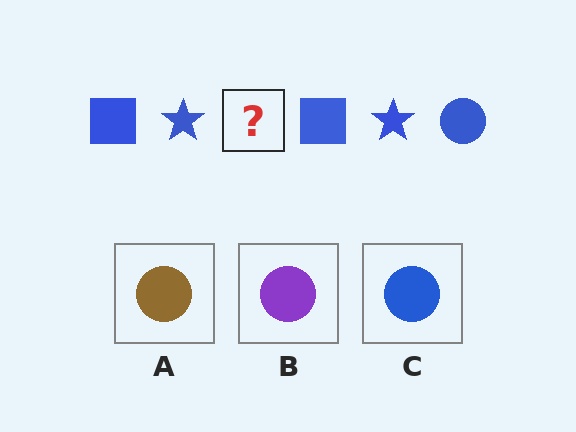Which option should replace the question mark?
Option C.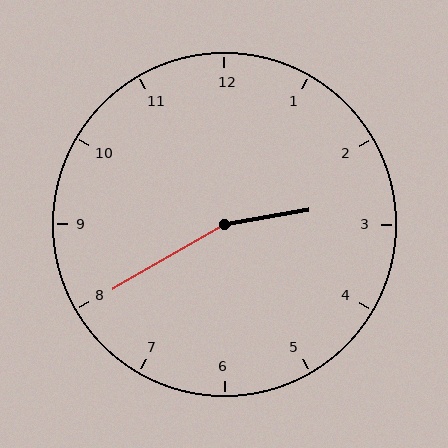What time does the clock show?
2:40.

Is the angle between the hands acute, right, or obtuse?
It is obtuse.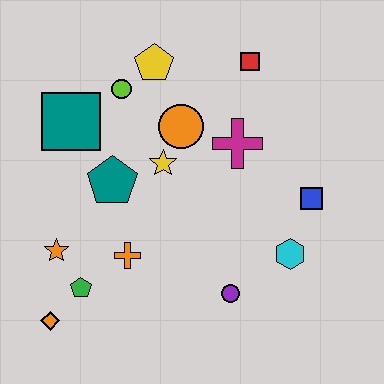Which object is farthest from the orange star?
The red square is farthest from the orange star.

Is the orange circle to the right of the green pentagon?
Yes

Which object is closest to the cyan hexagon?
The blue square is closest to the cyan hexagon.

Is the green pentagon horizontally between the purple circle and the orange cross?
No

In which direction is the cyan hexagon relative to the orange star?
The cyan hexagon is to the right of the orange star.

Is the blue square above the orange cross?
Yes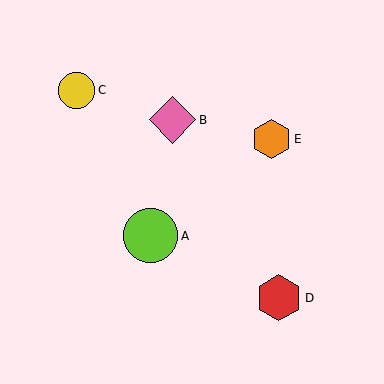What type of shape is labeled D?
Shape D is a red hexagon.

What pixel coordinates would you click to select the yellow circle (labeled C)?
Click at (77, 90) to select the yellow circle C.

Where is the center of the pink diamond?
The center of the pink diamond is at (173, 120).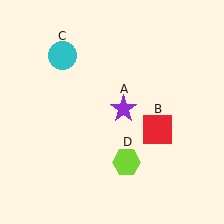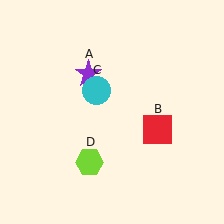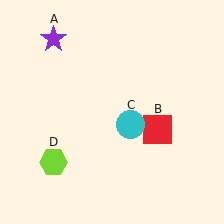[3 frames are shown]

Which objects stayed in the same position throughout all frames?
Red square (object B) remained stationary.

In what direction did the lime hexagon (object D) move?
The lime hexagon (object D) moved left.